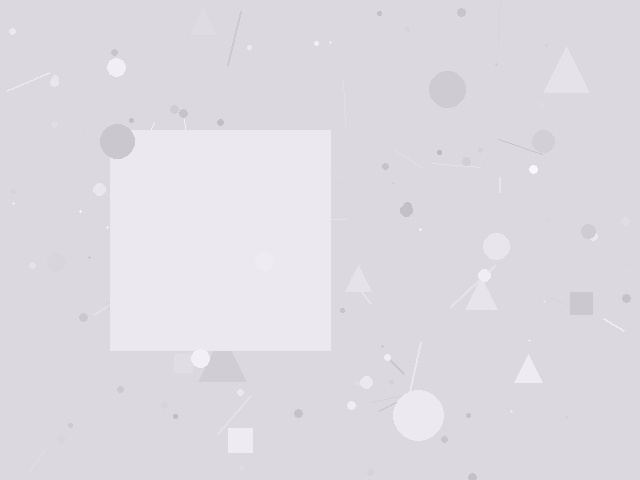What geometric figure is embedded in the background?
A square is embedded in the background.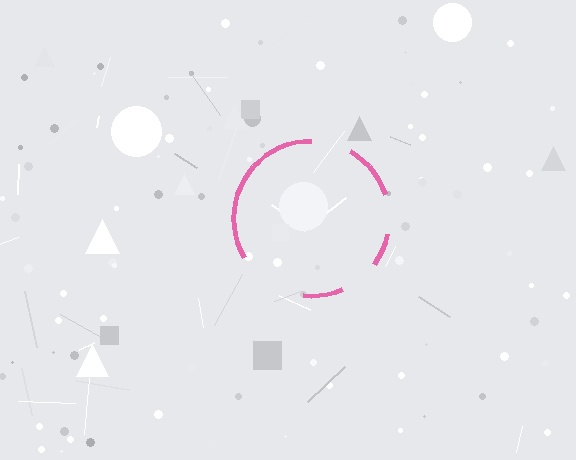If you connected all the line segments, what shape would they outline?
They would outline a circle.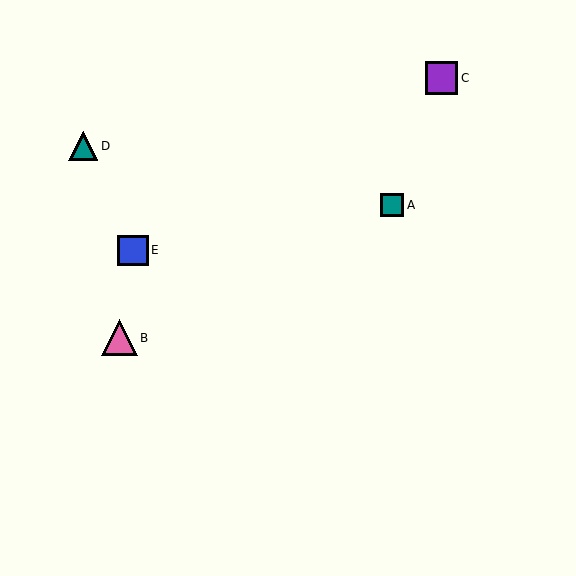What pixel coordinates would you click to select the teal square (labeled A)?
Click at (392, 205) to select the teal square A.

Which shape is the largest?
The pink triangle (labeled B) is the largest.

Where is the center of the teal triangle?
The center of the teal triangle is at (83, 146).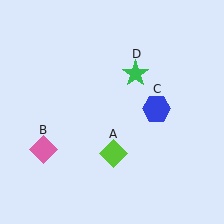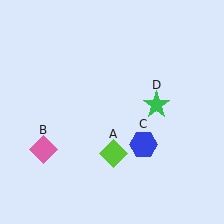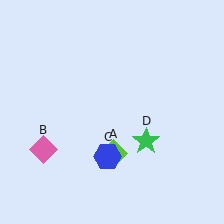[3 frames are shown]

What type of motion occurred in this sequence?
The blue hexagon (object C), green star (object D) rotated clockwise around the center of the scene.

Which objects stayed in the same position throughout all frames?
Lime diamond (object A) and pink diamond (object B) remained stationary.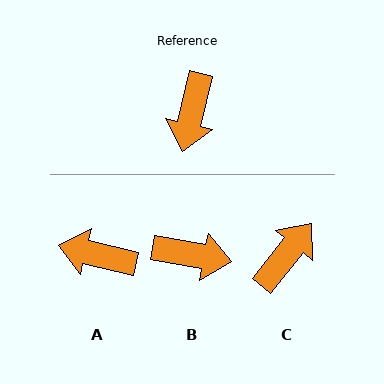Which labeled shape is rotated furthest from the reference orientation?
C, about 154 degrees away.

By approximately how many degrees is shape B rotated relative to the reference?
Approximately 93 degrees counter-clockwise.